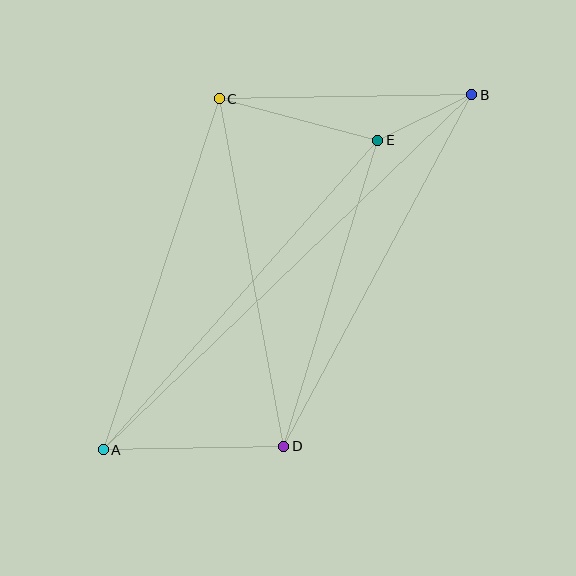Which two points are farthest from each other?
Points A and B are farthest from each other.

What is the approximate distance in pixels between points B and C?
The distance between B and C is approximately 253 pixels.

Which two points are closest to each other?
Points B and E are closest to each other.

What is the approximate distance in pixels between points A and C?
The distance between A and C is approximately 370 pixels.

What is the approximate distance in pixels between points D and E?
The distance between D and E is approximately 320 pixels.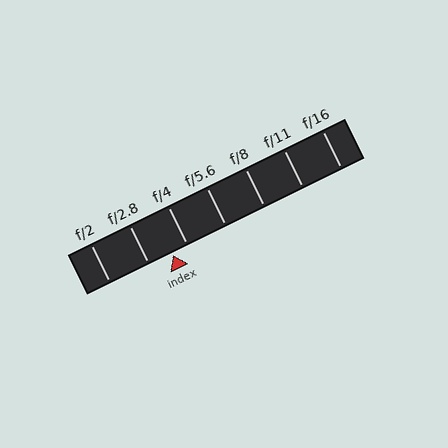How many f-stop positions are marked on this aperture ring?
There are 7 f-stop positions marked.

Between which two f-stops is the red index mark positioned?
The index mark is between f/2.8 and f/4.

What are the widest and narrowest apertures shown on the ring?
The widest aperture shown is f/2 and the narrowest is f/16.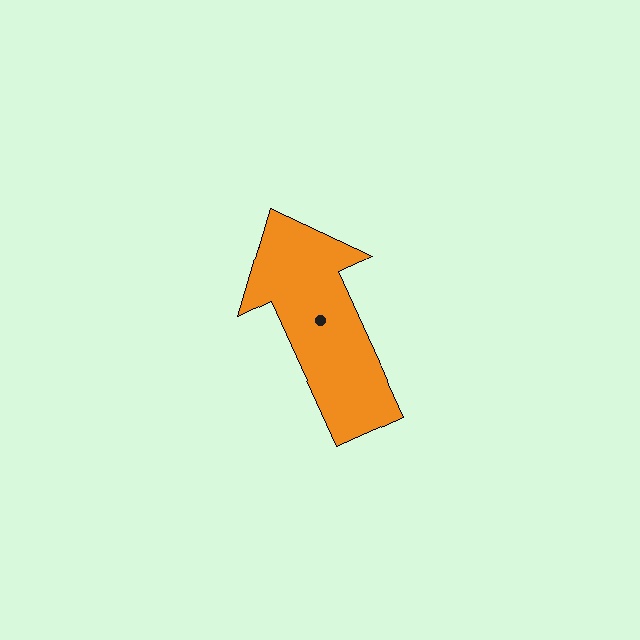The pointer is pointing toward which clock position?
Roughly 11 o'clock.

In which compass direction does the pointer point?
Northwest.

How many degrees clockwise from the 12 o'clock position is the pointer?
Approximately 335 degrees.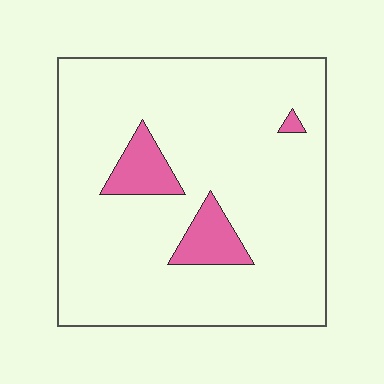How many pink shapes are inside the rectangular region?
3.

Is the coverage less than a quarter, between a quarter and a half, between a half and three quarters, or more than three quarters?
Less than a quarter.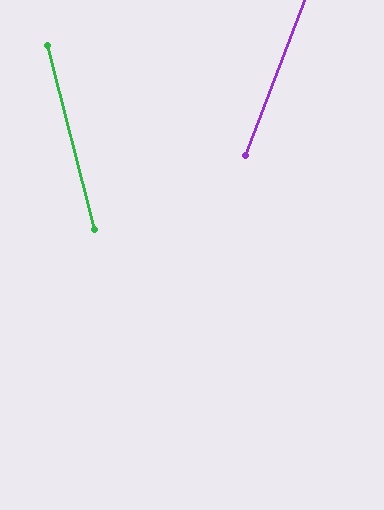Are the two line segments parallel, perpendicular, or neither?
Neither parallel nor perpendicular — they differ by about 35°.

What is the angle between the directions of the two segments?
Approximately 35 degrees.